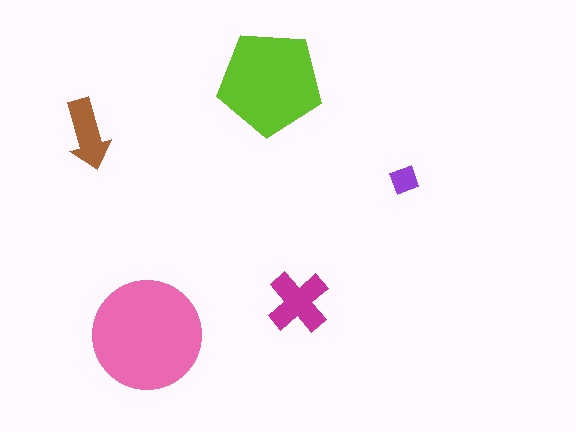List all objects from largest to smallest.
The pink circle, the lime pentagon, the magenta cross, the brown arrow, the purple diamond.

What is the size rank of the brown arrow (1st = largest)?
4th.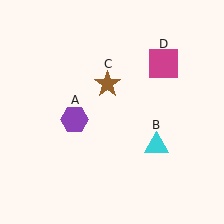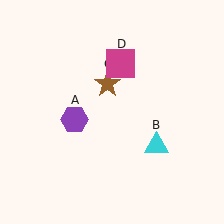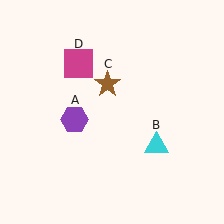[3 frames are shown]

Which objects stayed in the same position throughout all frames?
Purple hexagon (object A) and cyan triangle (object B) and brown star (object C) remained stationary.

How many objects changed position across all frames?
1 object changed position: magenta square (object D).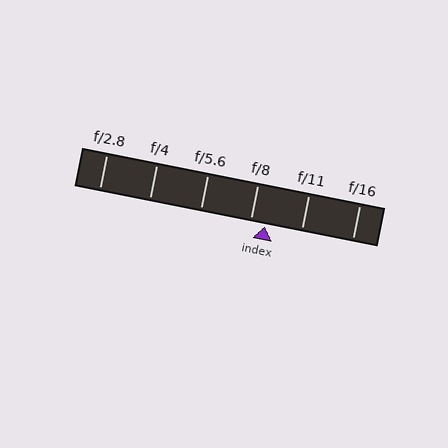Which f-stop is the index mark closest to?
The index mark is closest to f/8.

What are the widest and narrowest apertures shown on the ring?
The widest aperture shown is f/2.8 and the narrowest is f/16.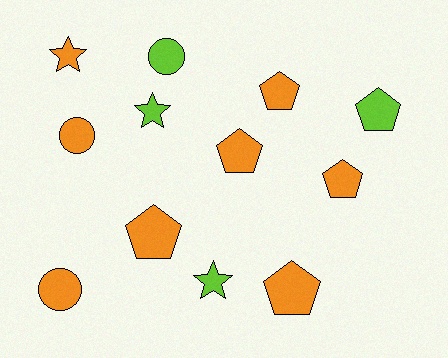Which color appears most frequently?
Orange, with 8 objects.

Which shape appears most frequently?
Pentagon, with 6 objects.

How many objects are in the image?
There are 12 objects.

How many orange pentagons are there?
There are 5 orange pentagons.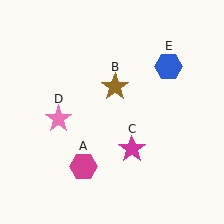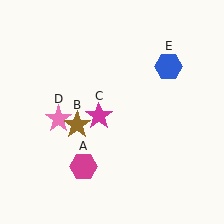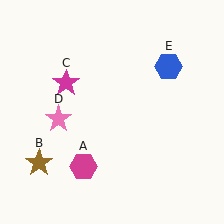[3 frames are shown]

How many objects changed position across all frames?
2 objects changed position: brown star (object B), magenta star (object C).